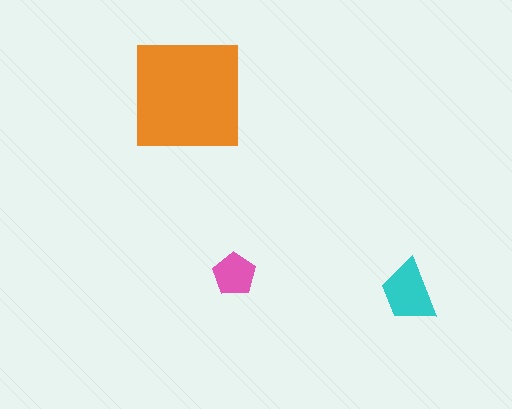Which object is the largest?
The orange square.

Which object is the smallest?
The pink pentagon.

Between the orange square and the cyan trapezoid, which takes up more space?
The orange square.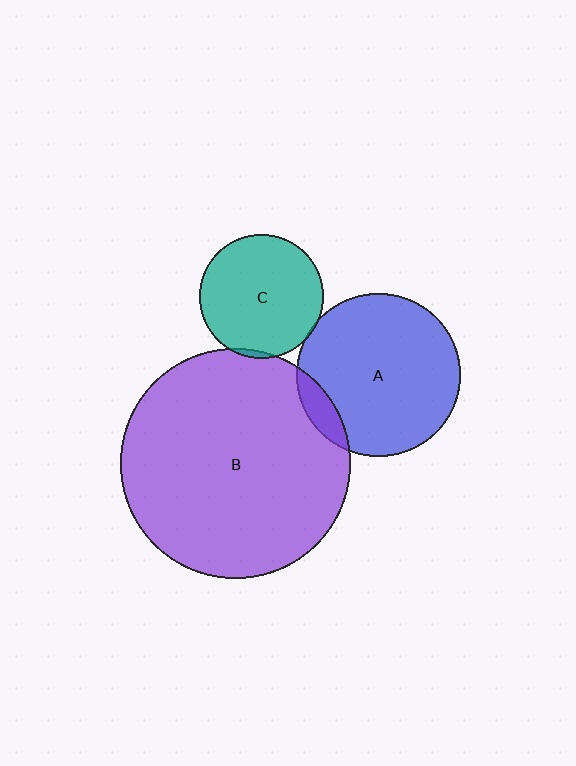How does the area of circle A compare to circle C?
Approximately 1.7 times.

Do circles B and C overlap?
Yes.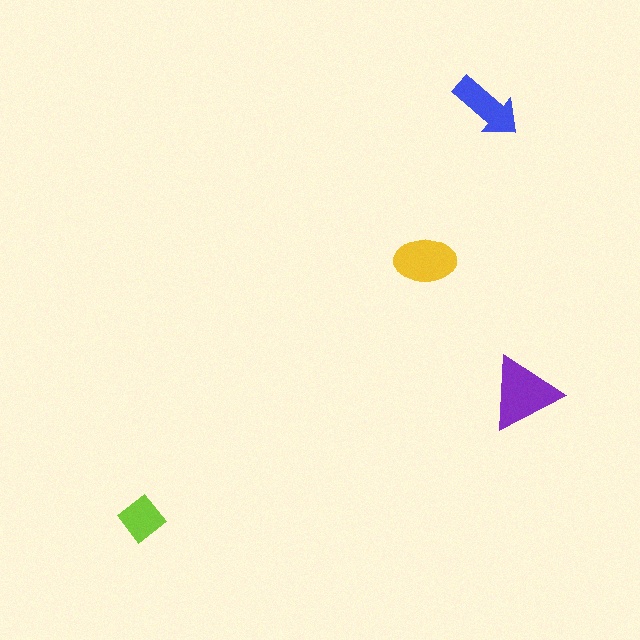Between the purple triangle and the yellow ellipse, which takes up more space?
The purple triangle.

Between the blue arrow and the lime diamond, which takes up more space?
The blue arrow.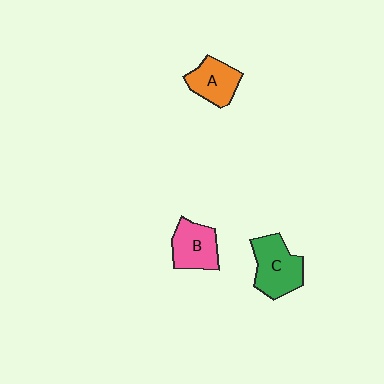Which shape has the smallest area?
Shape A (orange).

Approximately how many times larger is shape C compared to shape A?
Approximately 1.3 times.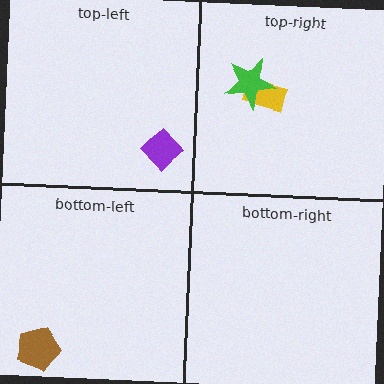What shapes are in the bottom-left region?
The brown pentagon.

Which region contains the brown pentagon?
The bottom-left region.